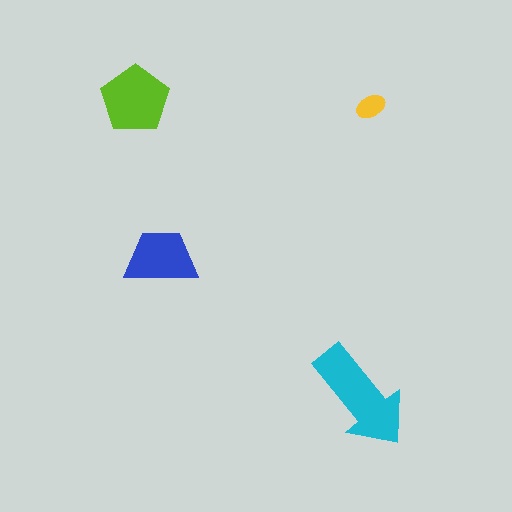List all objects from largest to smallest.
The cyan arrow, the lime pentagon, the blue trapezoid, the yellow ellipse.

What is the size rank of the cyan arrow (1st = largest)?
1st.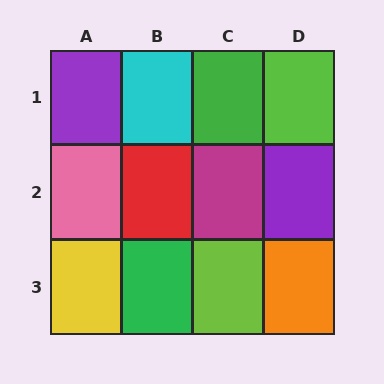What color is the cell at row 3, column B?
Green.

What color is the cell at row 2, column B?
Red.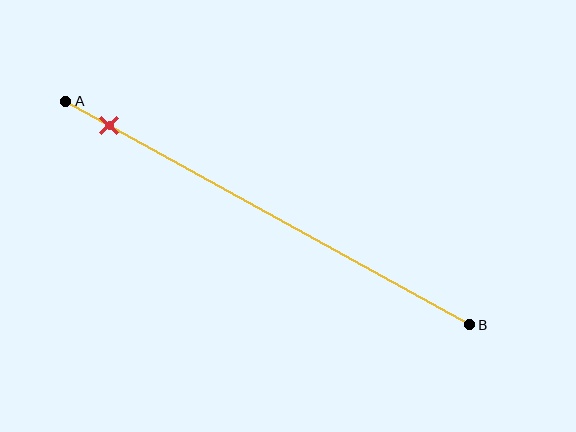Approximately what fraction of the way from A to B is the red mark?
The red mark is approximately 10% of the way from A to B.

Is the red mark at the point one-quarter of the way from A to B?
No, the mark is at about 10% from A, not at the 25% one-quarter point.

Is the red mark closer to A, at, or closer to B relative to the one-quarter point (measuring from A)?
The red mark is closer to point A than the one-quarter point of segment AB.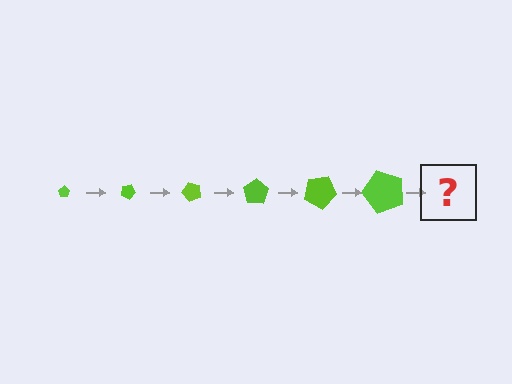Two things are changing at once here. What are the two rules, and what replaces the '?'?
The two rules are that the pentagon grows larger each step and it rotates 25 degrees each step. The '?' should be a pentagon, larger than the previous one and rotated 150 degrees from the start.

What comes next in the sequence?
The next element should be a pentagon, larger than the previous one and rotated 150 degrees from the start.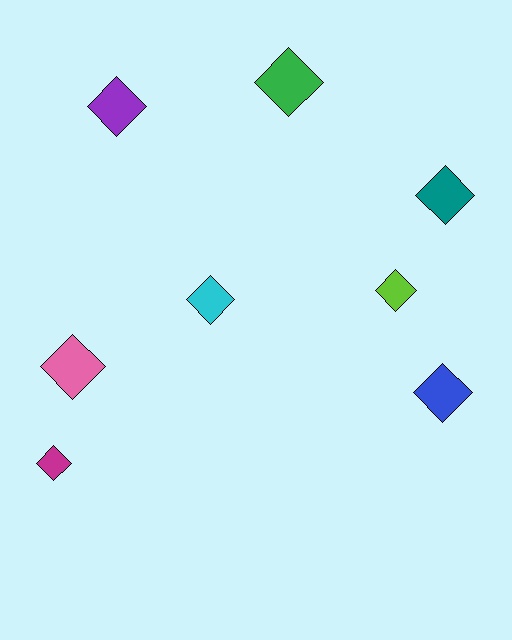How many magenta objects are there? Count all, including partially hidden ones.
There is 1 magenta object.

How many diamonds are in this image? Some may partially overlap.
There are 8 diamonds.